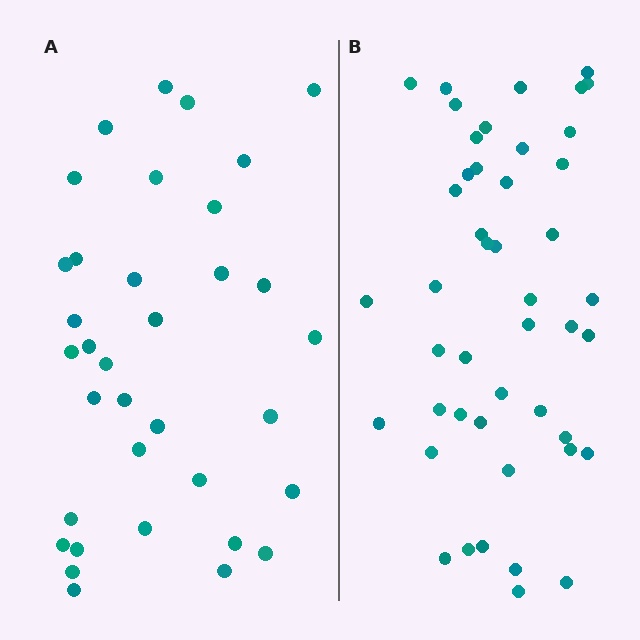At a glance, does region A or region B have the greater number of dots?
Region B (the right region) has more dots.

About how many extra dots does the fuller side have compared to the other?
Region B has roughly 12 or so more dots than region A.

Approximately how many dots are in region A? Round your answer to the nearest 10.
About 40 dots. (The exact count is 35, which rounds to 40.)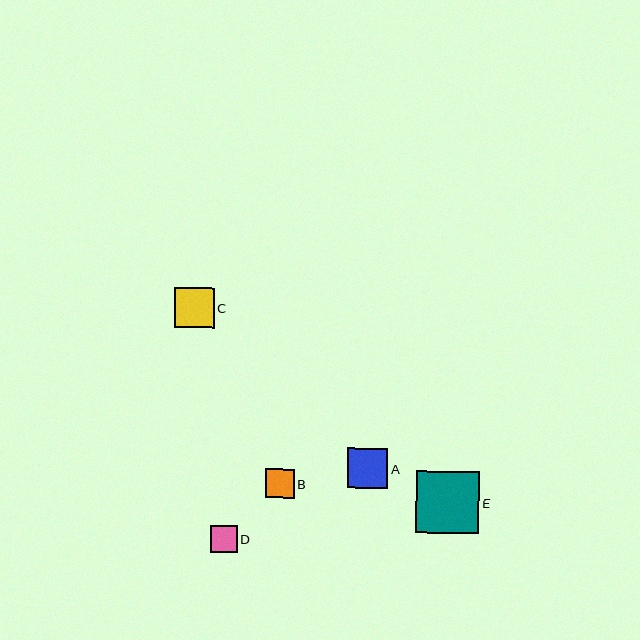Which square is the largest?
Square E is the largest with a size of approximately 63 pixels.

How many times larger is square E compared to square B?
Square E is approximately 2.2 times the size of square B.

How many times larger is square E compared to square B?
Square E is approximately 2.2 times the size of square B.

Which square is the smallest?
Square D is the smallest with a size of approximately 27 pixels.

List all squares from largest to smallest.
From largest to smallest: E, A, C, B, D.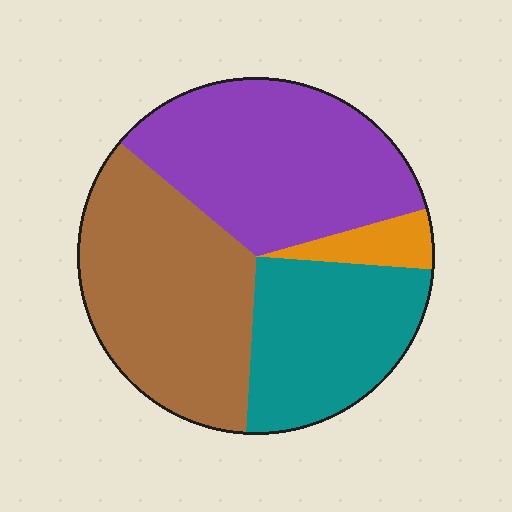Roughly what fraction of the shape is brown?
Brown takes up about one third (1/3) of the shape.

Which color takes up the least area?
Orange, at roughly 5%.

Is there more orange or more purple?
Purple.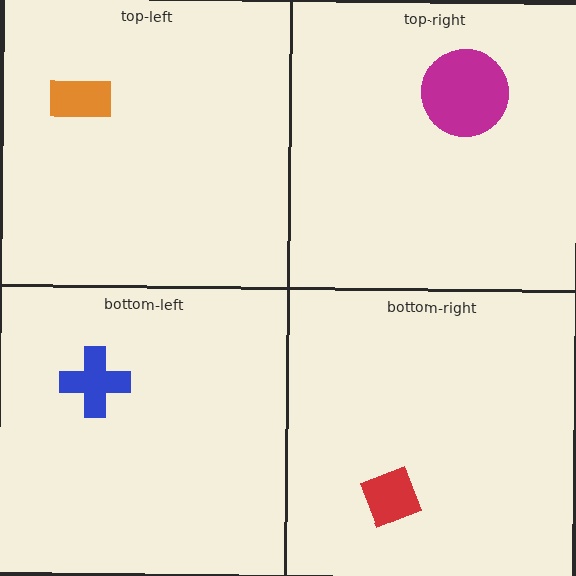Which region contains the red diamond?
The bottom-right region.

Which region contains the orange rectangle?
The top-left region.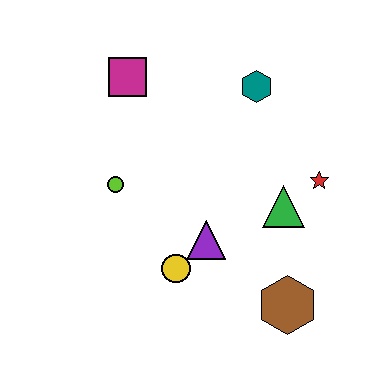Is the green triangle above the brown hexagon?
Yes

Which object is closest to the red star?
The green triangle is closest to the red star.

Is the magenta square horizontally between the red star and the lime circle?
Yes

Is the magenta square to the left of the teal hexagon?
Yes